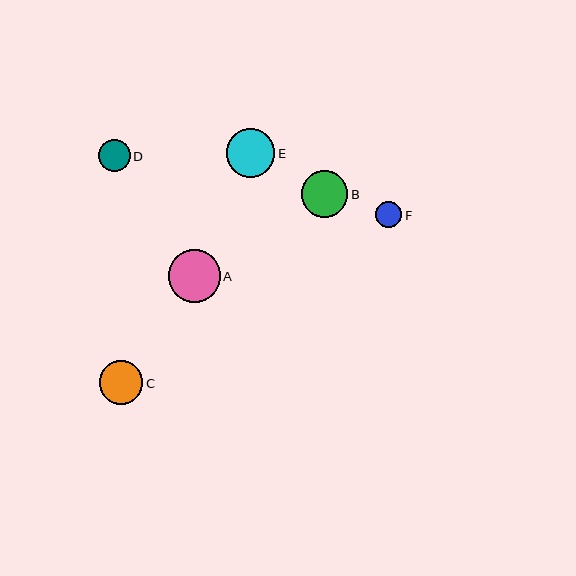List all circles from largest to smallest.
From largest to smallest: A, E, B, C, D, F.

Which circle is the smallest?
Circle F is the smallest with a size of approximately 26 pixels.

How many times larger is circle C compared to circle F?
Circle C is approximately 1.6 times the size of circle F.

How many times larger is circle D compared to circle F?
Circle D is approximately 1.2 times the size of circle F.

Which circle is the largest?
Circle A is the largest with a size of approximately 52 pixels.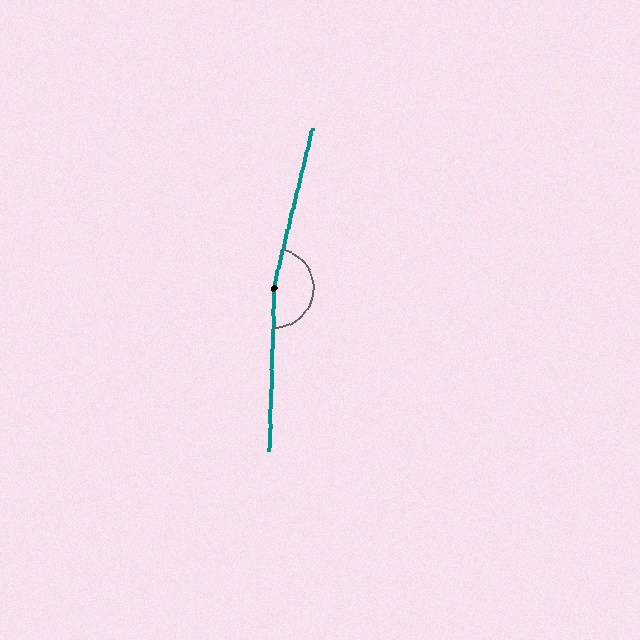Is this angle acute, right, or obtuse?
It is obtuse.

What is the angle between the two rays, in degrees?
Approximately 168 degrees.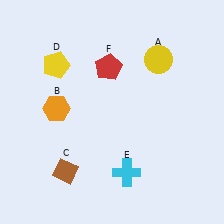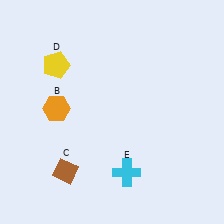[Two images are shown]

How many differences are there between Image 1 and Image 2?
There are 2 differences between the two images.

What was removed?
The red pentagon (F), the yellow circle (A) were removed in Image 2.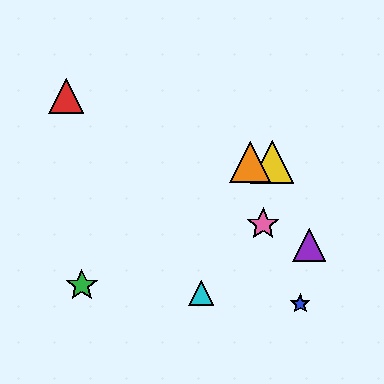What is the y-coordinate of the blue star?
The blue star is at y≈304.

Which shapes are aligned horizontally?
The yellow triangle, the orange triangle are aligned horizontally.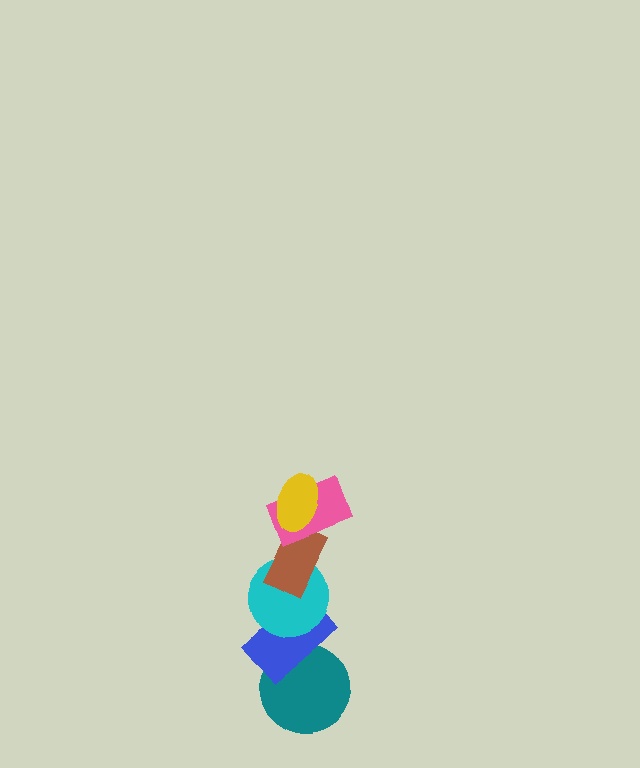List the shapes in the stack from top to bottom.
From top to bottom: the yellow ellipse, the pink rectangle, the brown rectangle, the cyan circle, the blue rectangle, the teal circle.